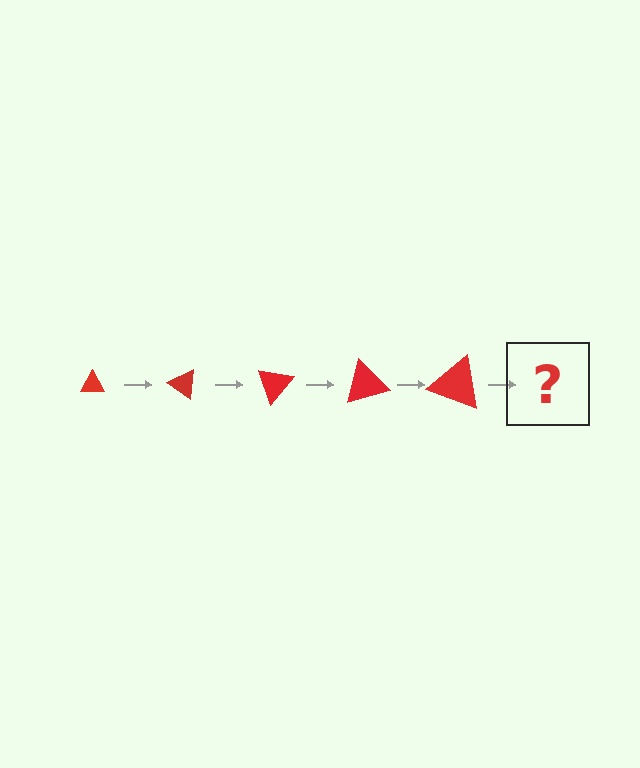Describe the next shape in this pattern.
It should be a triangle, larger than the previous one and rotated 175 degrees from the start.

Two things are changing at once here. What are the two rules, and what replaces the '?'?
The two rules are that the triangle grows larger each step and it rotates 35 degrees each step. The '?' should be a triangle, larger than the previous one and rotated 175 degrees from the start.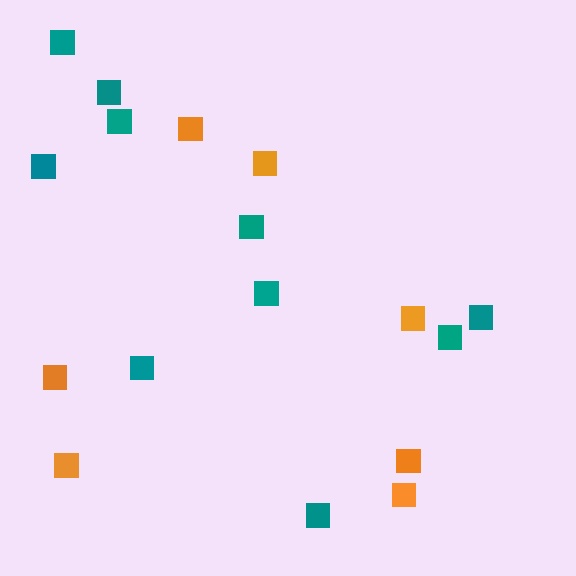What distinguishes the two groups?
There are 2 groups: one group of teal squares (10) and one group of orange squares (7).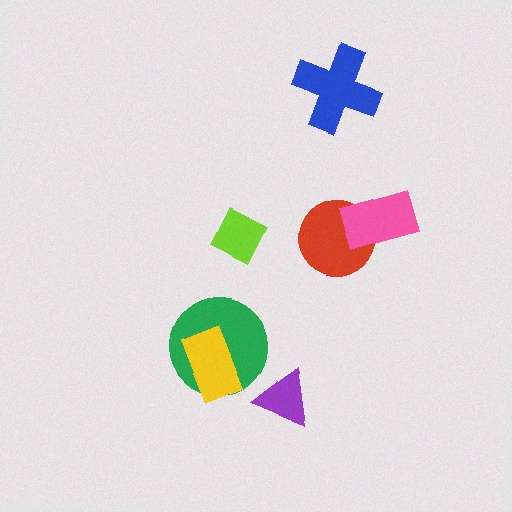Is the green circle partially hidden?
Yes, it is partially covered by another shape.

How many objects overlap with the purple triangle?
0 objects overlap with the purple triangle.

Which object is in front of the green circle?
The yellow rectangle is in front of the green circle.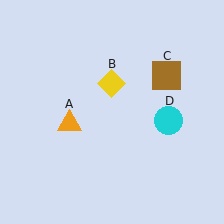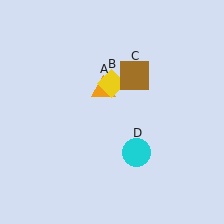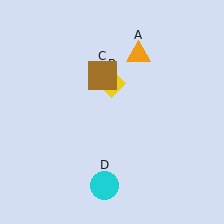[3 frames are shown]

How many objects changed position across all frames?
3 objects changed position: orange triangle (object A), brown square (object C), cyan circle (object D).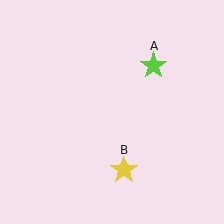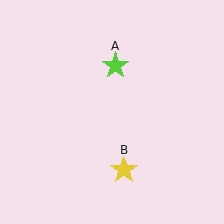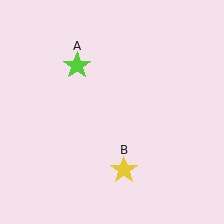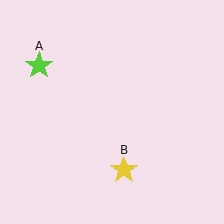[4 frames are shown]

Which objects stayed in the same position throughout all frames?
Yellow star (object B) remained stationary.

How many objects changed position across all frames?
1 object changed position: lime star (object A).